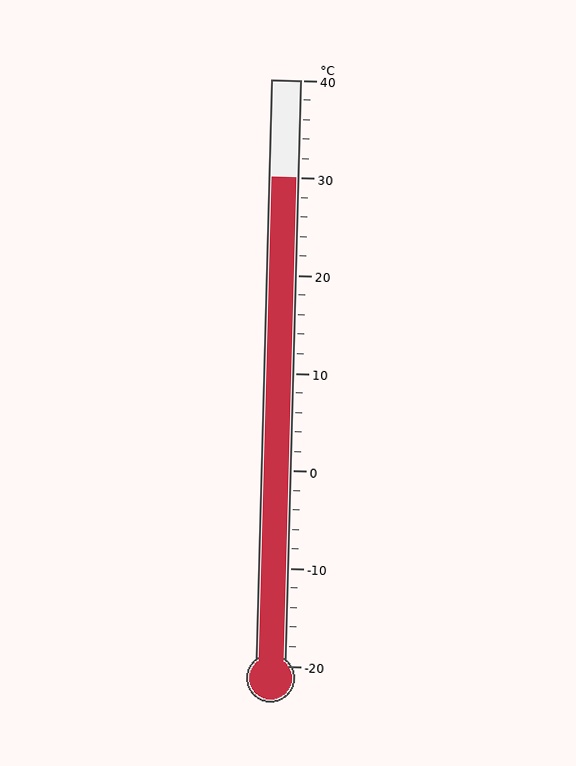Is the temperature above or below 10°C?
The temperature is above 10°C.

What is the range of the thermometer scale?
The thermometer scale ranges from -20°C to 40°C.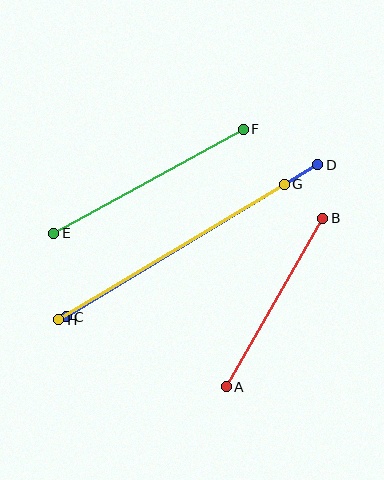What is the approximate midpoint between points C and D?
The midpoint is at approximately (192, 241) pixels.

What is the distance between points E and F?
The distance is approximately 217 pixels.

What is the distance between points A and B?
The distance is approximately 194 pixels.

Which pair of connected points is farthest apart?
Points C and D are farthest apart.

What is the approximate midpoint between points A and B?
The midpoint is at approximately (274, 303) pixels.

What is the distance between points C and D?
The distance is approximately 294 pixels.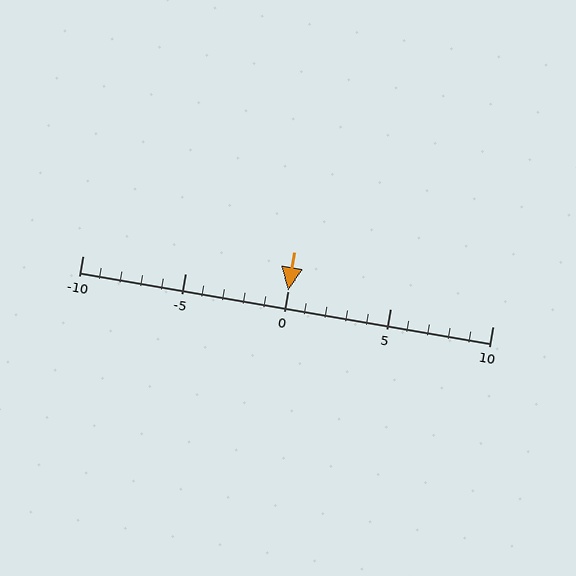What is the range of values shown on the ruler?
The ruler shows values from -10 to 10.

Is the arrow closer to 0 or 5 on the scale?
The arrow is closer to 0.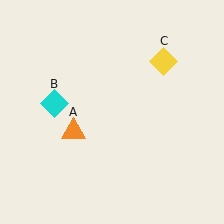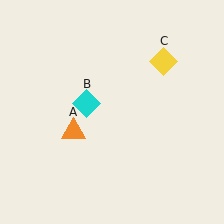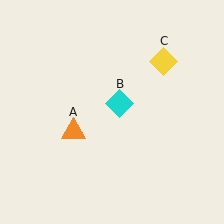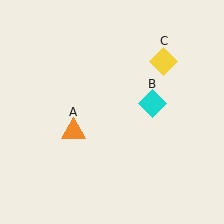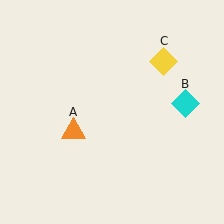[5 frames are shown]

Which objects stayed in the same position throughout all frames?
Orange triangle (object A) and yellow diamond (object C) remained stationary.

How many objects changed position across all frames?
1 object changed position: cyan diamond (object B).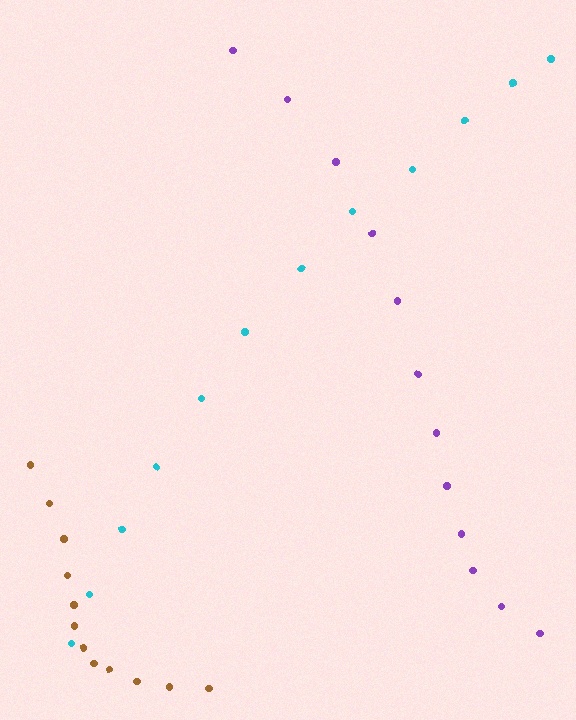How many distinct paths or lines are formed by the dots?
There are 3 distinct paths.